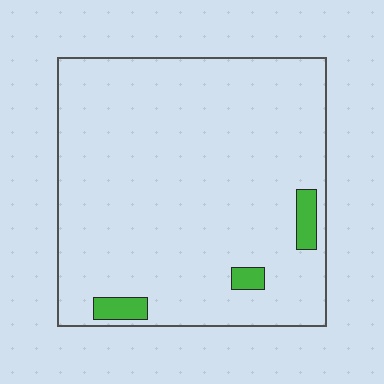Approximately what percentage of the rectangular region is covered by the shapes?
Approximately 5%.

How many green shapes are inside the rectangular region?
3.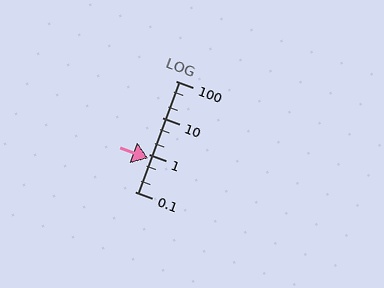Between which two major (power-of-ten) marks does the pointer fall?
The pointer is between 0.1 and 1.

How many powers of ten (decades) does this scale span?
The scale spans 3 decades, from 0.1 to 100.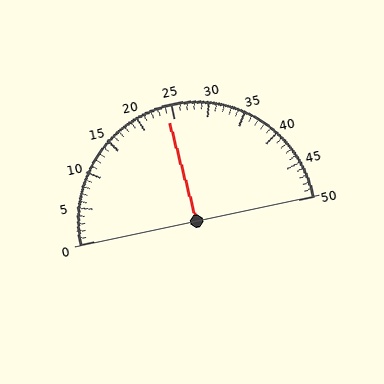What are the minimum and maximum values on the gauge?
The gauge ranges from 0 to 50.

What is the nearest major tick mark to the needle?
The nearest major tick mark is 25.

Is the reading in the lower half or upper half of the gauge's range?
The reading is in the lower half of the range (0 to 50).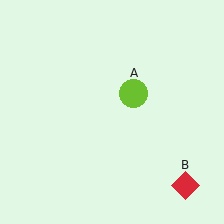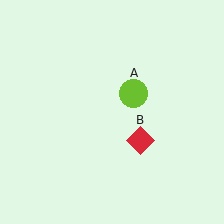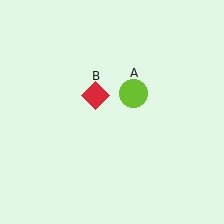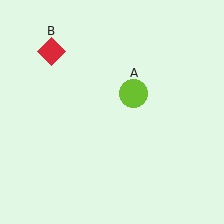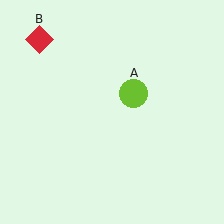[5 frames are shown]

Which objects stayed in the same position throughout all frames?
Lime circle (object A) remained stationary.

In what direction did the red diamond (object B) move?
The red diamond (object B) moved up and to the left.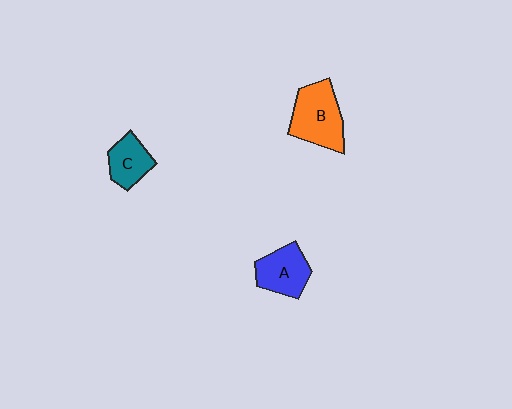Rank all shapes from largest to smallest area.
From largest to smallest: B (orange), A (blue), C (teal).